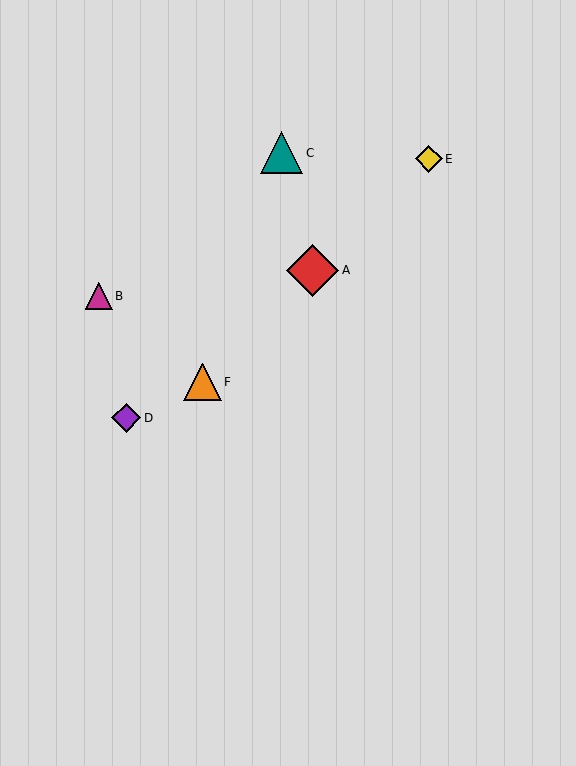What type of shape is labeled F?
Shape F is an orange triangle.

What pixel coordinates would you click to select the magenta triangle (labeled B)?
Click at (99, 296) to select the magenta triangle B.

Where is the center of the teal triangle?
The center of the teal triangle is at (281, 153).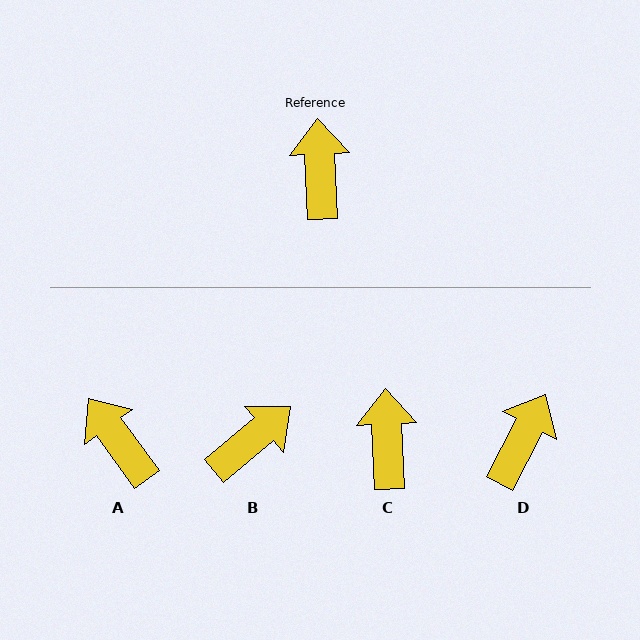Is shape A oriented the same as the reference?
No, it is off by about 33 degrees.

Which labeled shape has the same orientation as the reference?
C.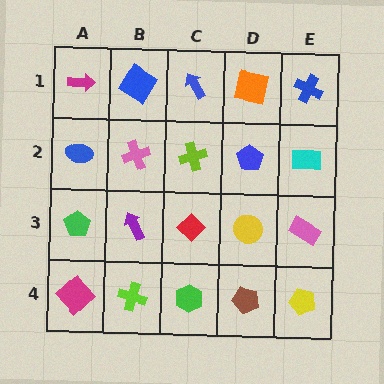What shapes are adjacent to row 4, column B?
A purple arrow (row 3, column B), a magenta diamond (row 4, column A), a green hexagon (row 4, column C).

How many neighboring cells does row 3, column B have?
4.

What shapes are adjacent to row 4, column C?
A red diamond (row 3, column C), a lime cross (row 4, column B), a brown pentagon (row 4, column D).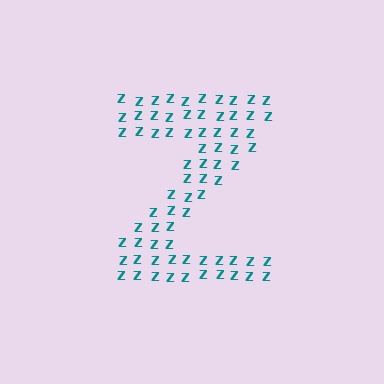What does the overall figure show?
The overall figure shows the letter Z.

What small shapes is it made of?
It is made of small letter Z's.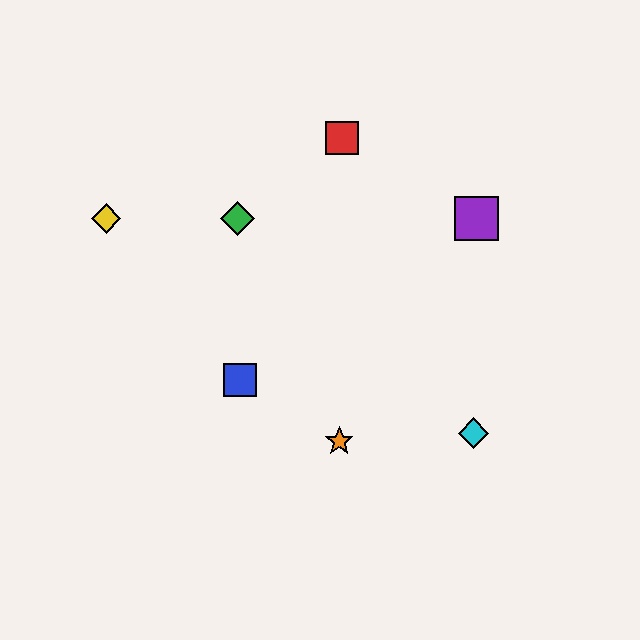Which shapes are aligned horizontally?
The green diamond, the yellow diamond, the purple square are aligned horizontally.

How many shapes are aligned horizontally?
3 shapes (the green diamond, the yellow diamond, the purple square) are aligned horizontally.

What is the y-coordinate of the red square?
The red square is at y≈138.